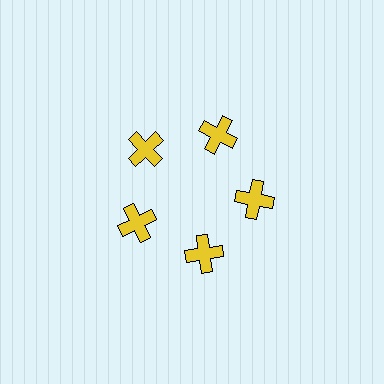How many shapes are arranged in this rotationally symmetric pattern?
There are 5 shapes, arranged in 5 groups of 1.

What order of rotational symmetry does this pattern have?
This pattern has 5-fold rotational symmetry.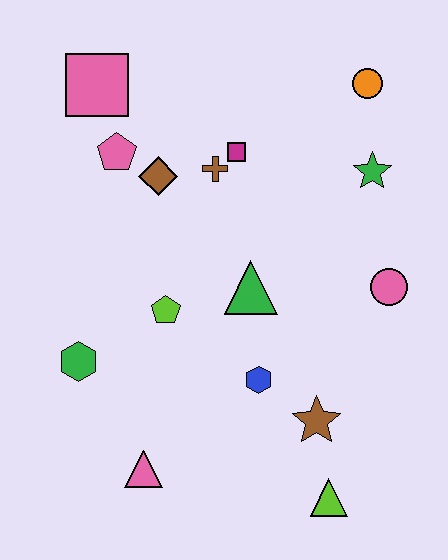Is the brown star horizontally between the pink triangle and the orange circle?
Yes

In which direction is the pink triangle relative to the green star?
The pink triangle is below the green star.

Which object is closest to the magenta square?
The brown cross is closest to the magenta square.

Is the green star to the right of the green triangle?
Yes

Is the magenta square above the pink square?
No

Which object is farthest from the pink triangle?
The orange circle is farthest from the pink triangle.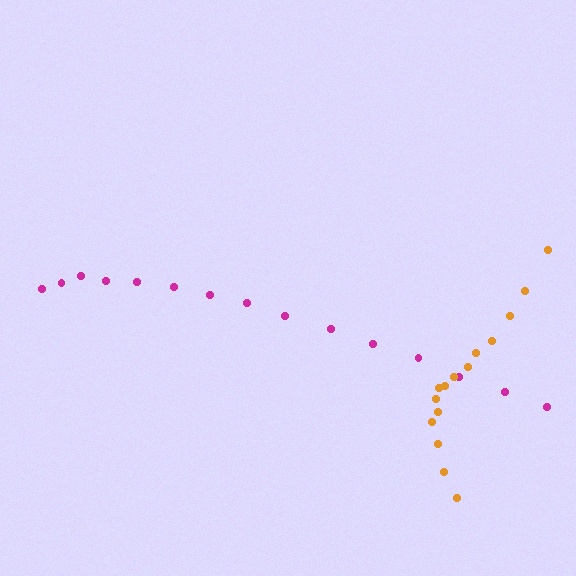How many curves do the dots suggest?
There are 2 distinct paths.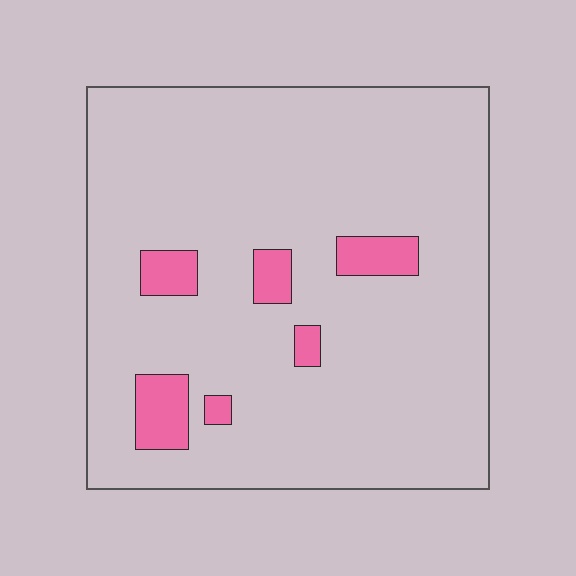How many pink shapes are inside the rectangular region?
6.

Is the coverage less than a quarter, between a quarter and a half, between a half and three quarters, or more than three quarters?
Less than a quarter.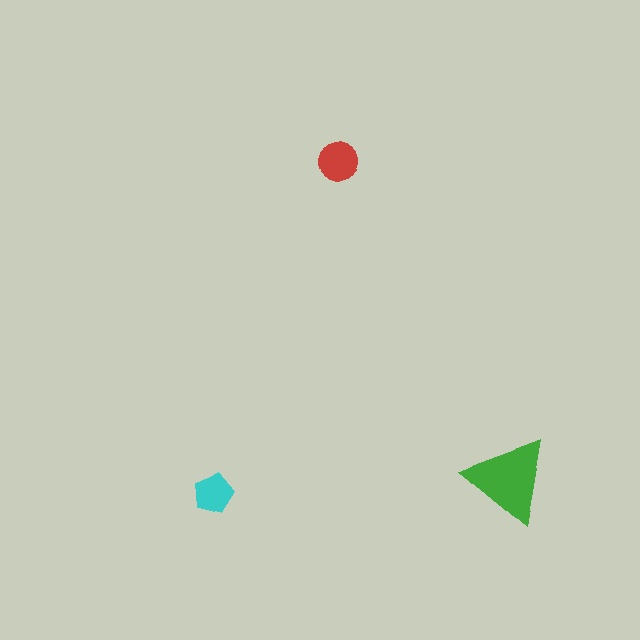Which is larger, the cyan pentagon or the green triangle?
The green triangle.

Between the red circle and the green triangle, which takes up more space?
The green triangle.